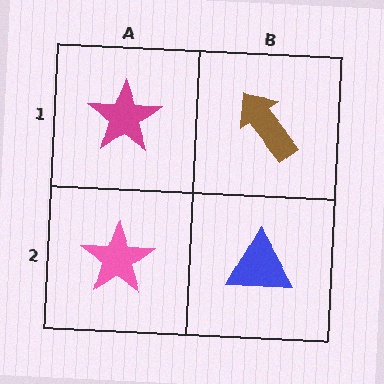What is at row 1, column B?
A brown arrow.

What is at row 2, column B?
A blue triangle.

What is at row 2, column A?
A pink star.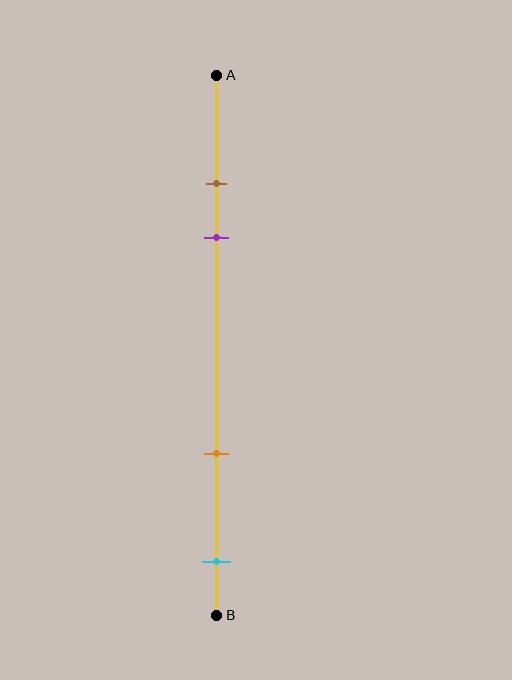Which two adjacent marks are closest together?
The brown and purple marks are the closest adjacent pair.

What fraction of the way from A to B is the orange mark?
The orange mark is approximately 70% (0.7) of the way from A to B.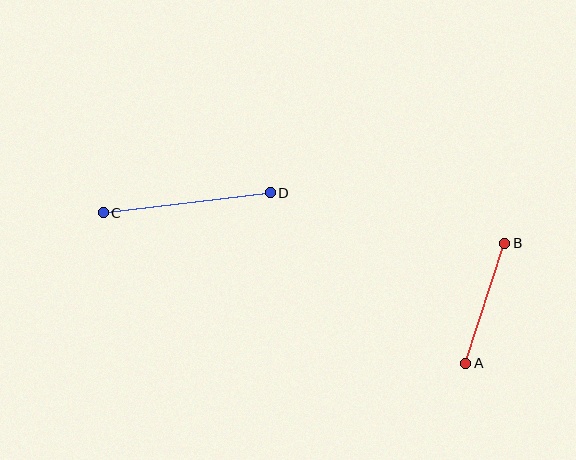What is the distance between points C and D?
The distance is approximately 168 pixels.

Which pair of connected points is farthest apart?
Points C and D are farthest apart.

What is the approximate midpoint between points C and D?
The midpoint is at approximately (187, 203) pixels.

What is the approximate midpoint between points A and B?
The midpoint is at approximately (485, 303) pixels.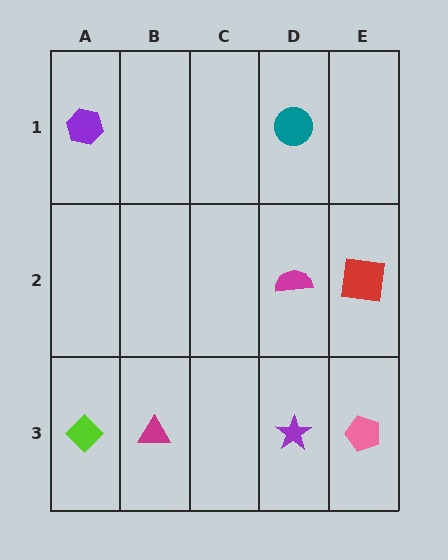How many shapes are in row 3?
4 shapes.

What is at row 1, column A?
A purple hexagon.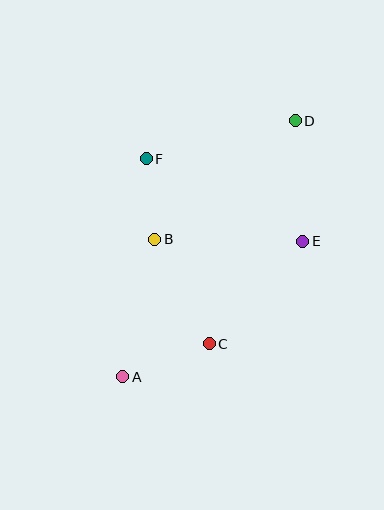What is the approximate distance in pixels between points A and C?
The distance between A and C is approximately 93 pixels.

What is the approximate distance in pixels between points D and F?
The distance between D and F is approximately 154 pixels.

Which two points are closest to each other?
Points B and F are closest to each other.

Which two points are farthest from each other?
Points A and D are farthest from each other.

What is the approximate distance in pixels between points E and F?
The distance between E and F is approximately 177 pixels.